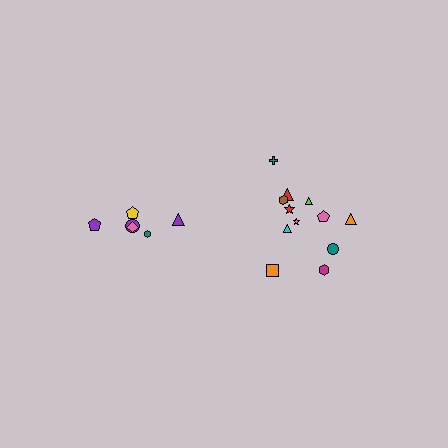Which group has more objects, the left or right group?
The right group.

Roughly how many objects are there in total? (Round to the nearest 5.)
Roughly 20 objects in total.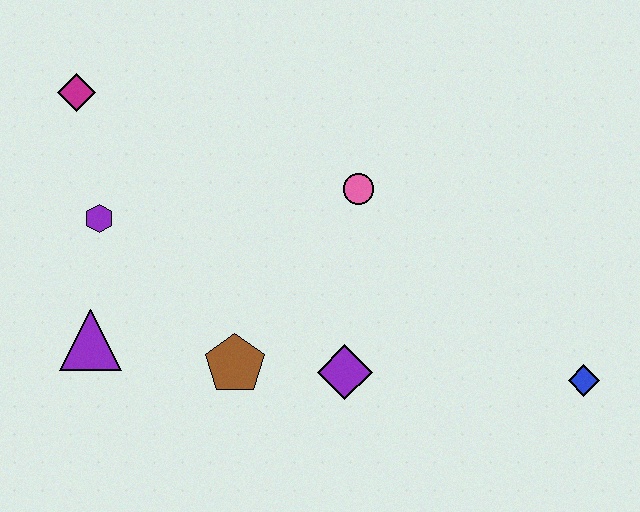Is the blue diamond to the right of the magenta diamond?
Yes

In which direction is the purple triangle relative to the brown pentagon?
The purple triangle is to the left of the brown pentagon.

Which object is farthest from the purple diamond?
The magenta diamond is farthest from the purple diamond.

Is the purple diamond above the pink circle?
No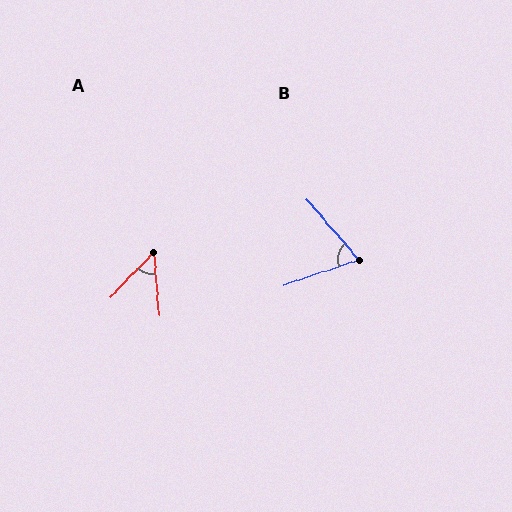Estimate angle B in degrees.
Approximately 68 degrees.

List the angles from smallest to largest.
A (48°), B (68°).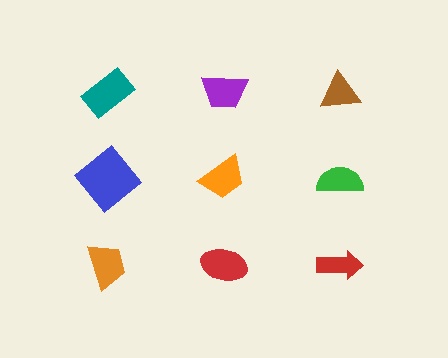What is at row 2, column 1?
A blue diamond.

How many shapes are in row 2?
3 shapes.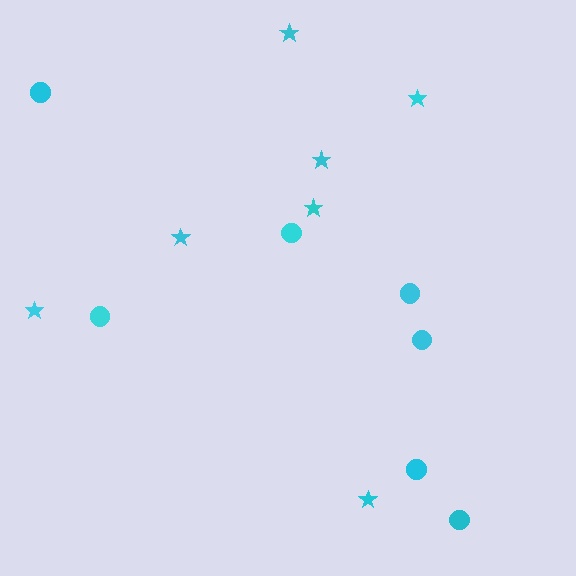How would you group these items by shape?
There are 2 groups: one group of circles (7) and one group of stars (7).